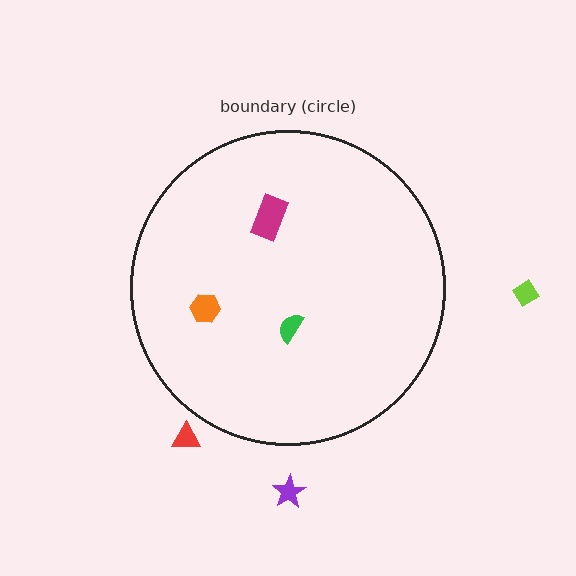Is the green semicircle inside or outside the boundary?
Inside.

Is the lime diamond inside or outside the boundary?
Outside.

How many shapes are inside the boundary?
3 inside, 3 outside.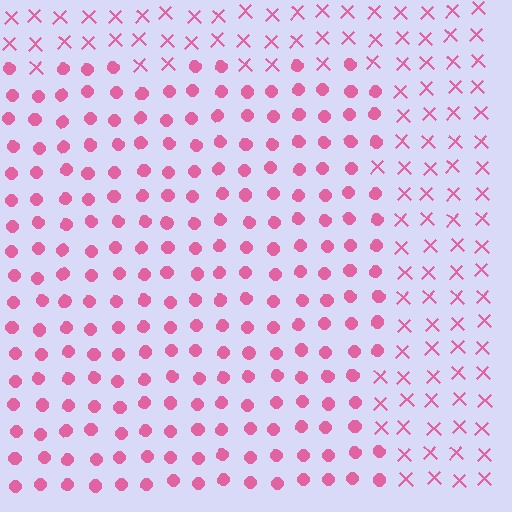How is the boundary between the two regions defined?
The boundary is defined by a change in element shape: circles inside vs. X marks outside. All elements share the same color and spacing.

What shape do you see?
I see a rectangle.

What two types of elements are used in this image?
The image uses circles inside the rectangle region and X marks outside it.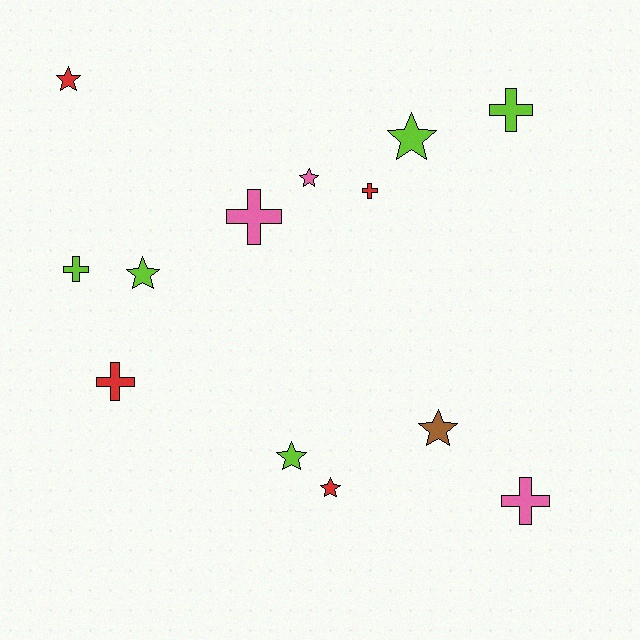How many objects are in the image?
There are 13 objects.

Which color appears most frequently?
Lime, with 5 objects.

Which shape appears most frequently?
Star, with 7 objects.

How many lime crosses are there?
There are 2 lime crosses.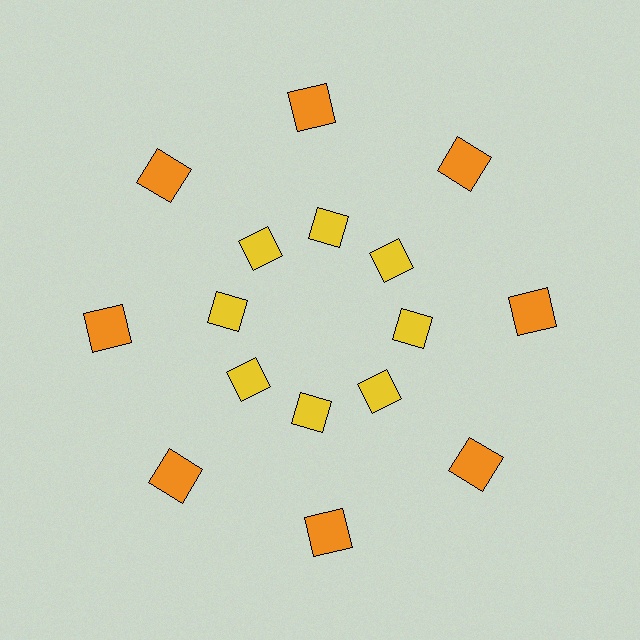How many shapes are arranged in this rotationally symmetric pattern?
There are 16 shapes, arranged in 8 groups of 2.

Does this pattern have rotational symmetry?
Yes, this pattern has 8-fold rotational symmetry. It looks the same after rotating 45 degrees around the center.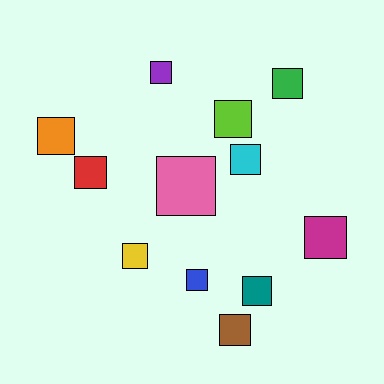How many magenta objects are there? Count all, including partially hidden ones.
There is 1 magenta object.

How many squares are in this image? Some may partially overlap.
There are 12 squares.